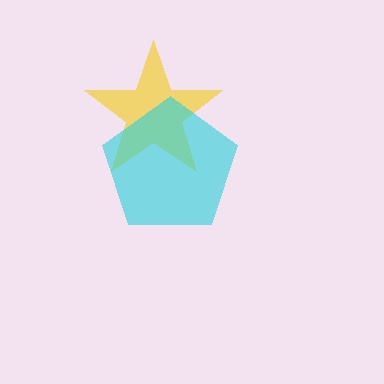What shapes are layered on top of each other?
The layered shapes are: a yellow star, a cyan pentagon.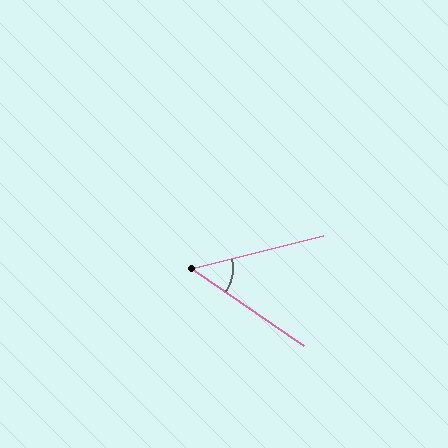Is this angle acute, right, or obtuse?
It is acute.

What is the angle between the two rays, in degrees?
Approximately 48 degrees.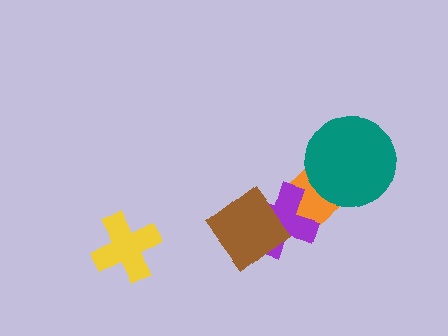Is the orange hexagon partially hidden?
Yes, it is partially covered by another shape.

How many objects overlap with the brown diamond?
1 object overlaps with the brown diamond.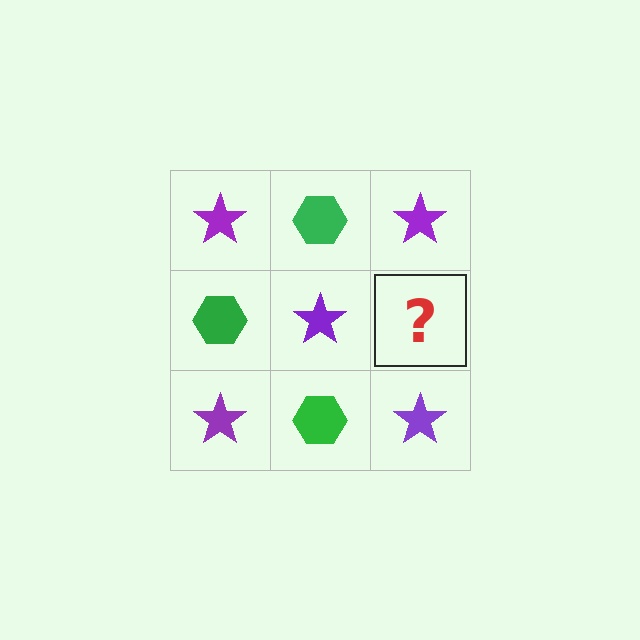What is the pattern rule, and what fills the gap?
The rule is that it alternates purple star and green hexagon in a checkerboard pattern. The gap should be filled with a green hexagon.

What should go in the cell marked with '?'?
The missing cell should contain a green hexagon.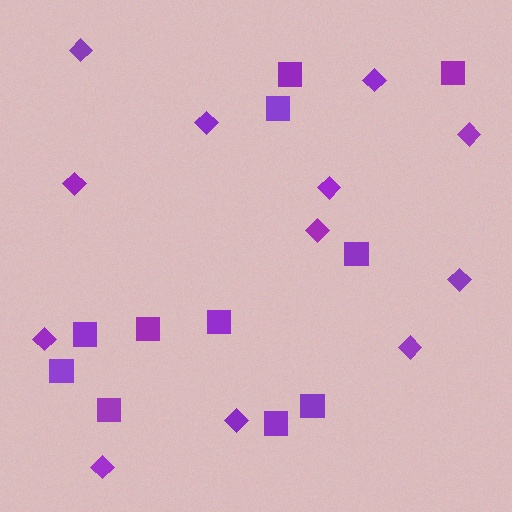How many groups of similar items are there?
There are 2 groups: one group of diamonds (12) and one group of squares (11).